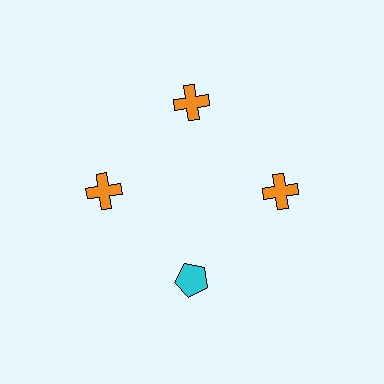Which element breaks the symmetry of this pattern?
The cyan pentagon at roughly the 6 o'clock position breaks the symmetry. All other shapes are orange crosses.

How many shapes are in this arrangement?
There are 4 shapes arranged in a ring pattern.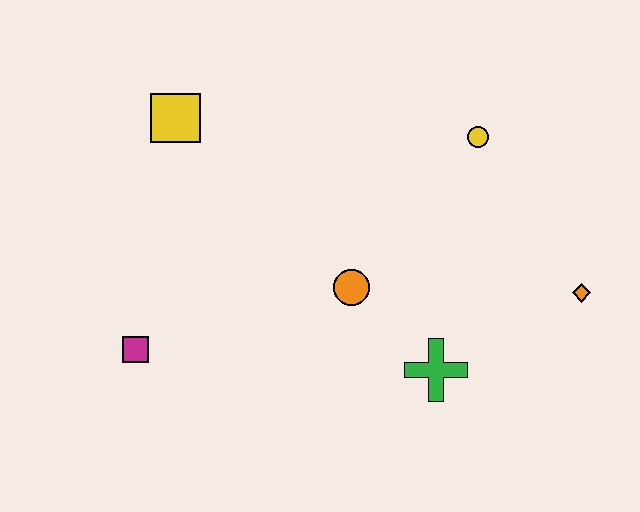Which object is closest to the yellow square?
The magenta square is closest to the yellow square.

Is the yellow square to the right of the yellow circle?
No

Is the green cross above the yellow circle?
No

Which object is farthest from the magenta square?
The orange diamond is farthest from the magenta square.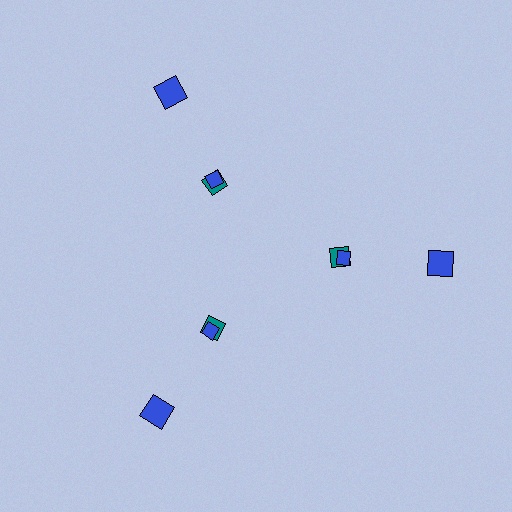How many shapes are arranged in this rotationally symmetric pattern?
There are 9 shapes, arranged in 3 groups of 3.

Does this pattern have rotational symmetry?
Yes, this pattern has 3-fold rotational symmetry. It looks the same after rotating 120 degrees around the center.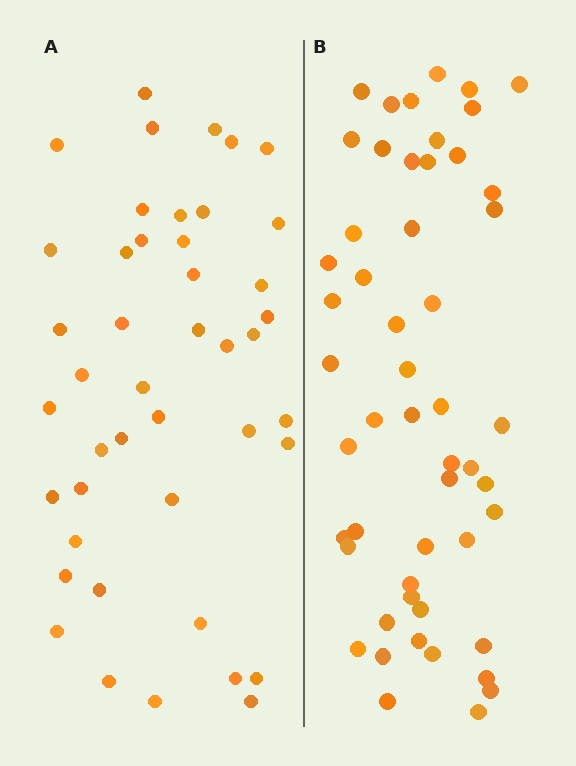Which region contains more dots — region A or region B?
Region B (the right region) has more dots.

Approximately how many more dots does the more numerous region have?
Region B has roughly 8 or so more dots than region A.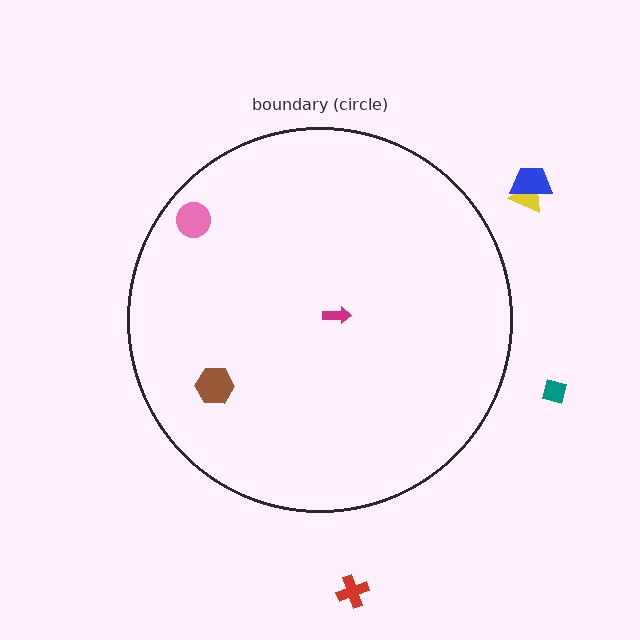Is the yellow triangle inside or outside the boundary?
Outside.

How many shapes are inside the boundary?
3 inside, 4 outside.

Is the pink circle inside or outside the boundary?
Inside.